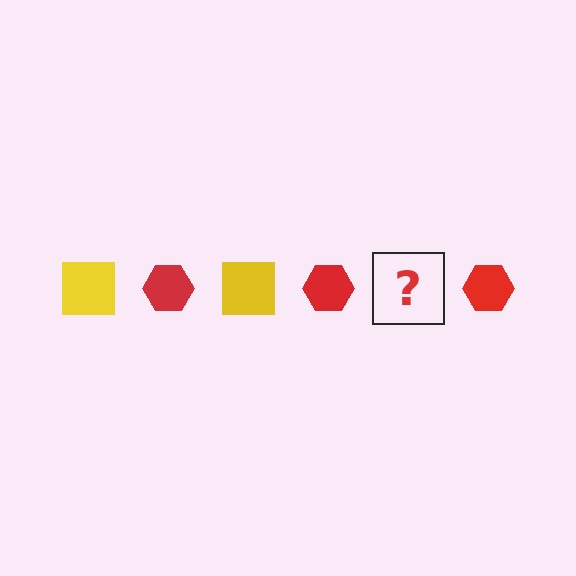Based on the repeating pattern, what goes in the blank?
The blank should be a yellow square.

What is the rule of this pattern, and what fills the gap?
The rule is that the pattern alternates between yellow square and red hexagon. The gap should be filled with a yellow square.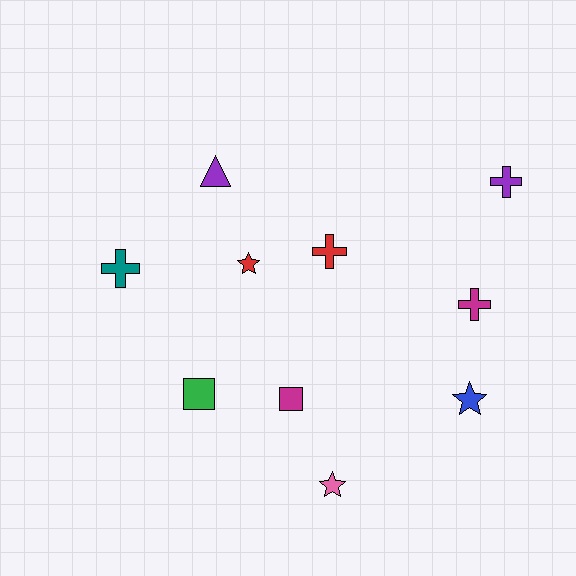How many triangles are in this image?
There is 1 triangle.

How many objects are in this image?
There are 10 objects.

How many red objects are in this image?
There are 2 red objects.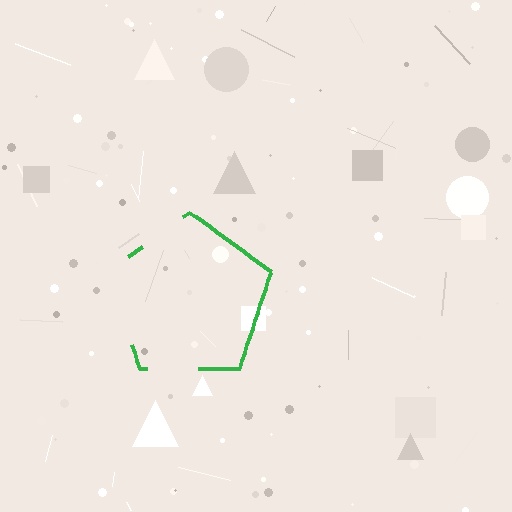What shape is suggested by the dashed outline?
The dashed outline suggests a pentagon.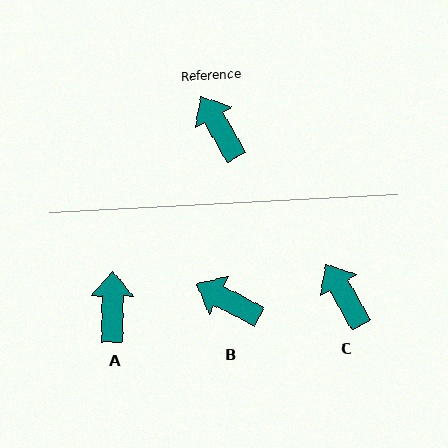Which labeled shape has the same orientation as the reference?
C.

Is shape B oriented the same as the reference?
No, it is off by about 32 degrees.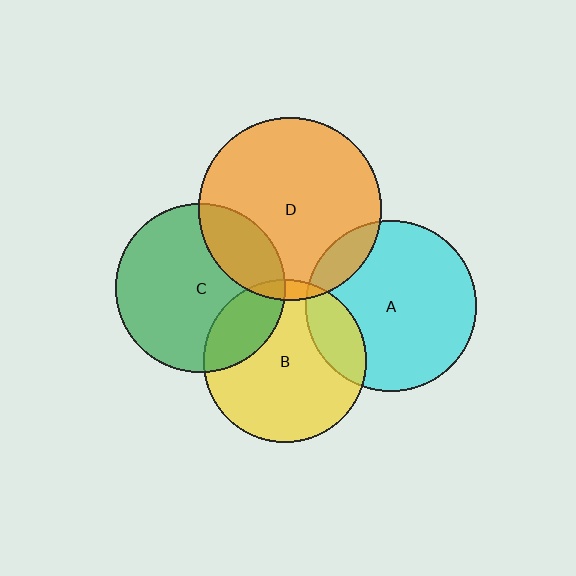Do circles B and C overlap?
Yes.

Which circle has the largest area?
Circle D (orange).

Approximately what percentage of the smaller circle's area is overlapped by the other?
Approximately 20%.